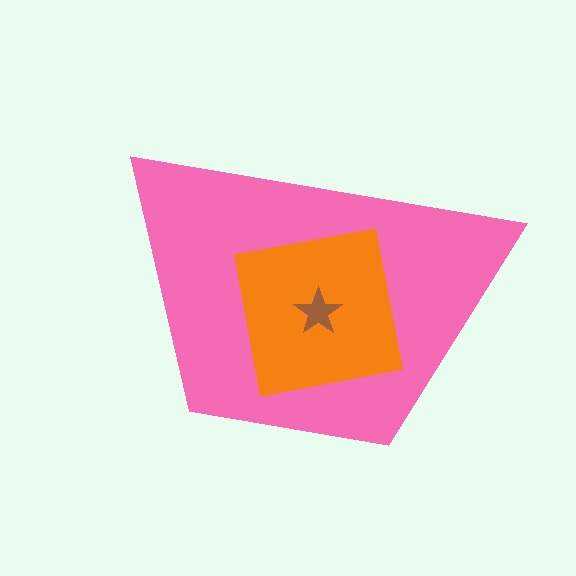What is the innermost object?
The brown star.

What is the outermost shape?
The pink trapezoid.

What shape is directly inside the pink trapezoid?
The orange square.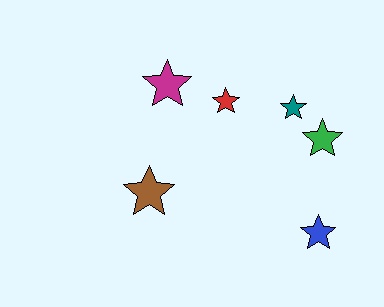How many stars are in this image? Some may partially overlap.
There are 6 stars.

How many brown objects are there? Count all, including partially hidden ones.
There is 1 brown object.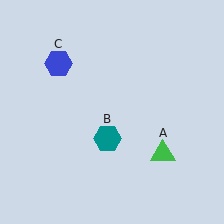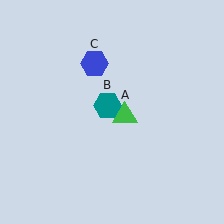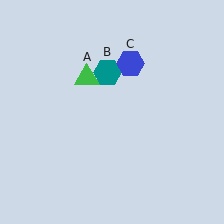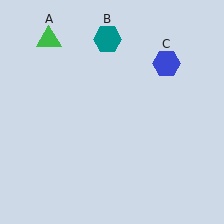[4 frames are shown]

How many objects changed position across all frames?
3 objects changed position: green triangle (object A), teal hexagon (object B), blue hexagon (object C).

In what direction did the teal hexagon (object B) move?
The teal hexagon (object B) moved up.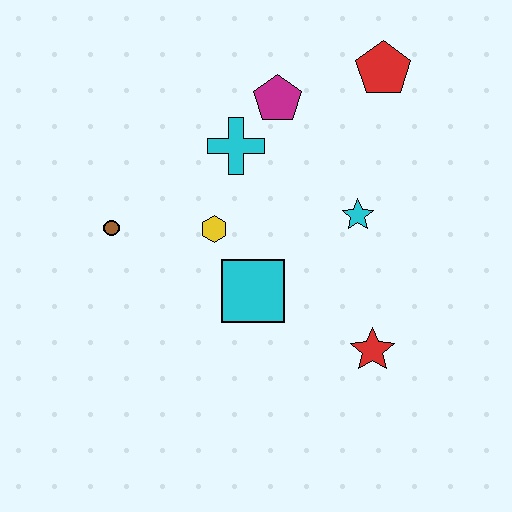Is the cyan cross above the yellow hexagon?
Yes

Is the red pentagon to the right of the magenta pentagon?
Yes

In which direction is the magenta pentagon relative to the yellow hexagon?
The magenta pentagon is above the yellow hexagon.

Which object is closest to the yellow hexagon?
The cyan square is closest to the yellow hexagon.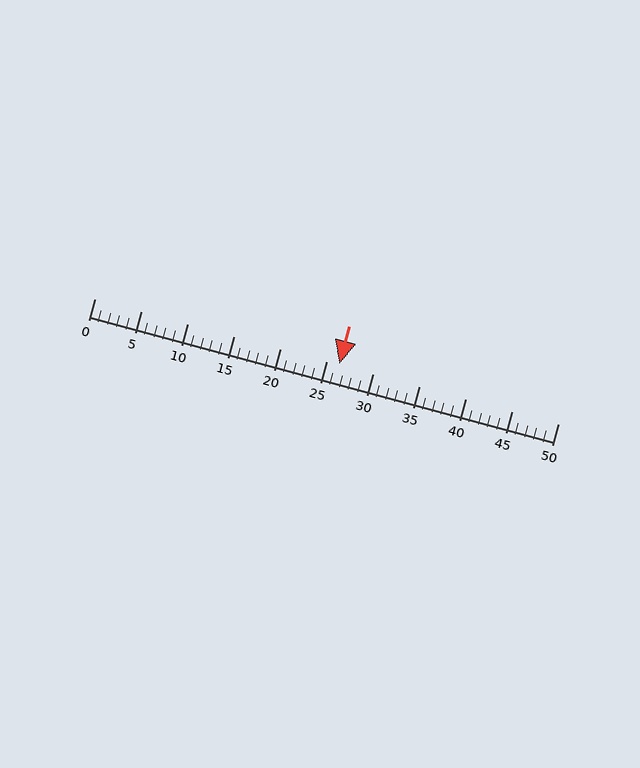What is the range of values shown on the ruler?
The ruler shows values from 0 to 50.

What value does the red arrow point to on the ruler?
The red arrow points to approximately 26.